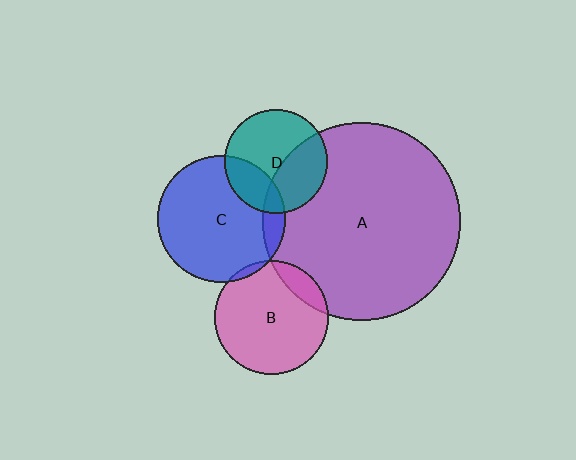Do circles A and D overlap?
Yes.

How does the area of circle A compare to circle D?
Approximately 3.6 times.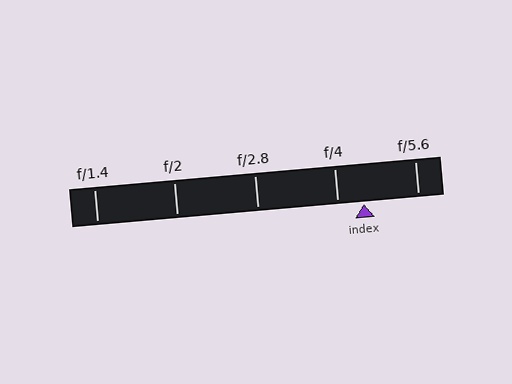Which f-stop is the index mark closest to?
The index mark is closest to f/4.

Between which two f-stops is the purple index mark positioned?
The index mark is between f/4 and f/5.6.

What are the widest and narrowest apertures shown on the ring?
The widest aperture shown is f/1.4 and the narrowest is f/5.6.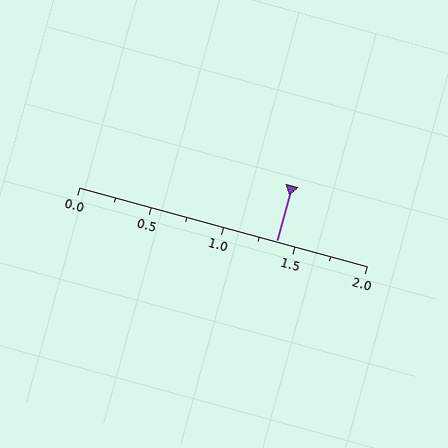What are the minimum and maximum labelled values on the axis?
The axis runs from 0.0 to 2.0.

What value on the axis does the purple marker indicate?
The marker indicates approximately 1.38.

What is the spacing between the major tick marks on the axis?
The major ticks are spaced 0.5 apart.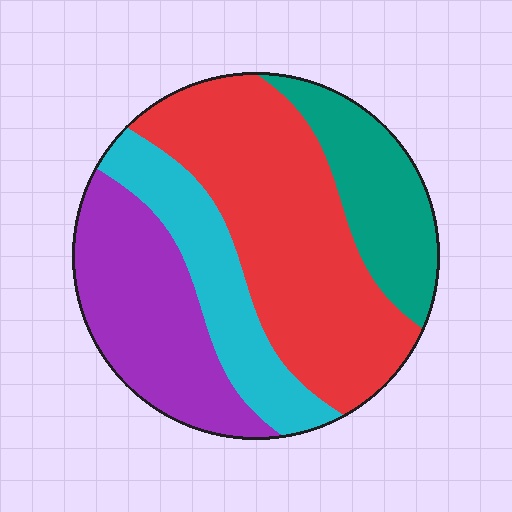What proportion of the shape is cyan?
Cyan covers roughly 20% of the shape.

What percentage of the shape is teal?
Teal takes up about one sixth (1/6) of the shape.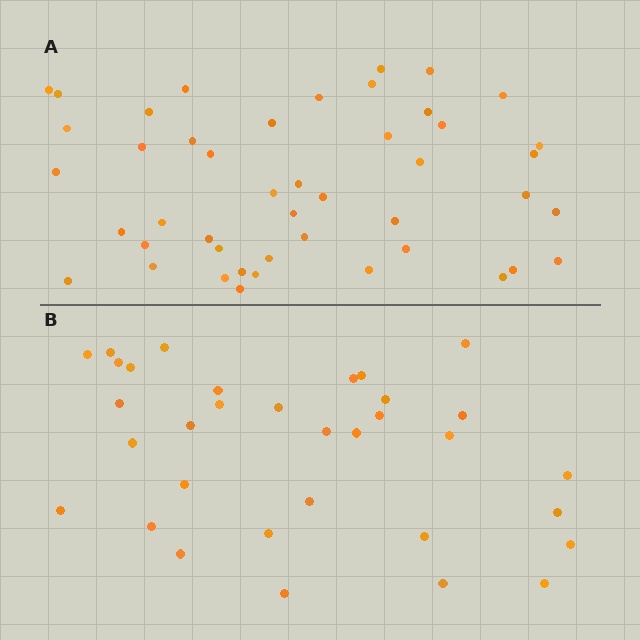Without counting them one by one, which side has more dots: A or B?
Region A (the top region) has more dots.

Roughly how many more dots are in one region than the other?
Region A has approximately 15 more dots than region B.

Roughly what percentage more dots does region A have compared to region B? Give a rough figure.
About 40% more.